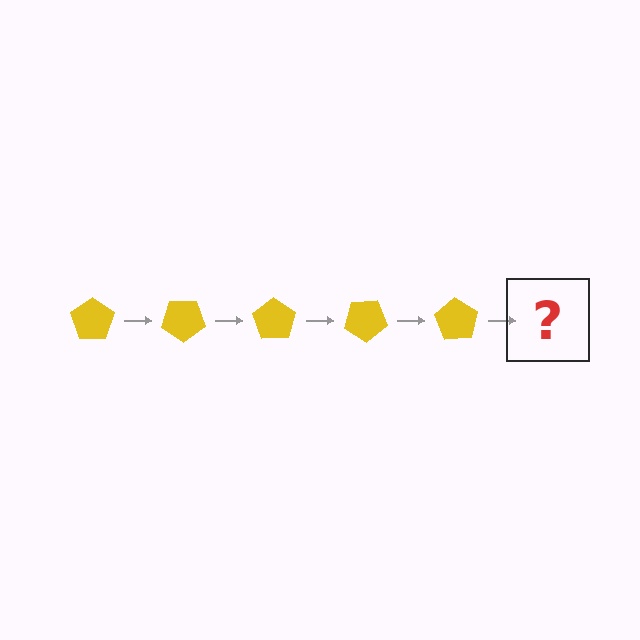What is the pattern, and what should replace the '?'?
The pattern is that the pentagon rotates 35 degrees each step. The '?' should be a yellow pentagon rotated 175 degrees.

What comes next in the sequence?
The next element should be a yellow pentagon rotated 175 degrees.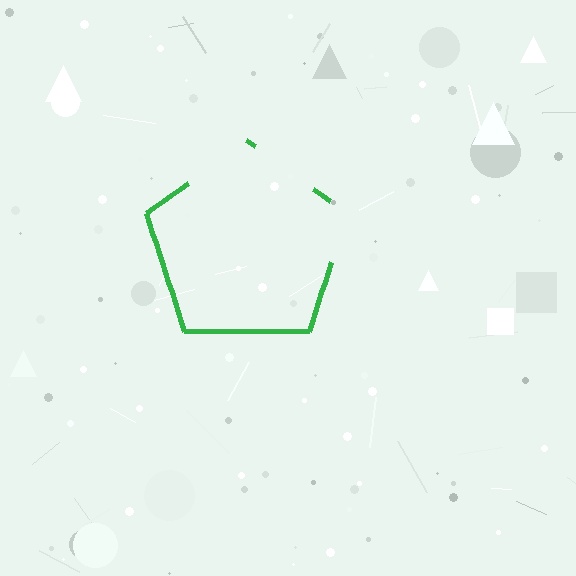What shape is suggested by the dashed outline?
The dashed outline suggests a pentagon.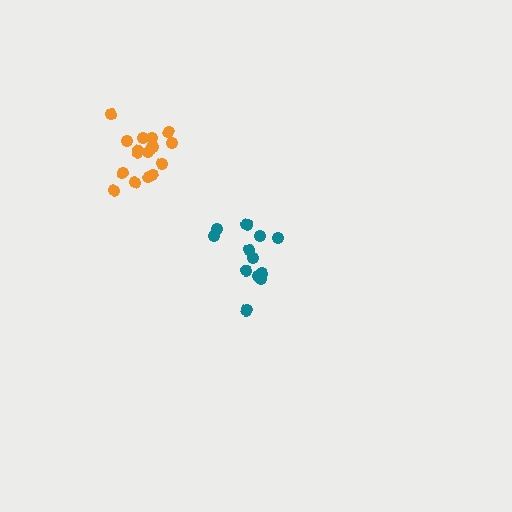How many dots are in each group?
Group 1: 13 dots, Group 2: 16 dots (29 total).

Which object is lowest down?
The teal cluster is bottommost.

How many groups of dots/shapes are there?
There are 2 groups.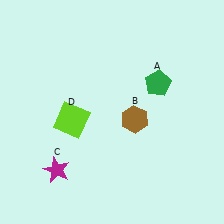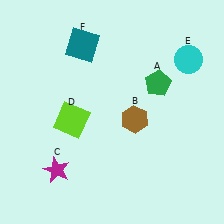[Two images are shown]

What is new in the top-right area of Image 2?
A cyan circle (E) was added in the top-right area of Image 2.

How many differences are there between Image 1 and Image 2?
There are 2 differences between the two images.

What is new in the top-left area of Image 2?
A teal square (F) was added in the top-left area of Image 2.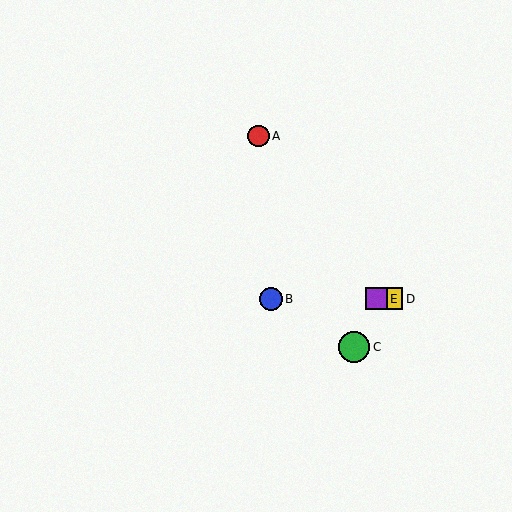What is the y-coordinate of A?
Object A is at y≈136.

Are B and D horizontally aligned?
Yes, both are at y≈299.